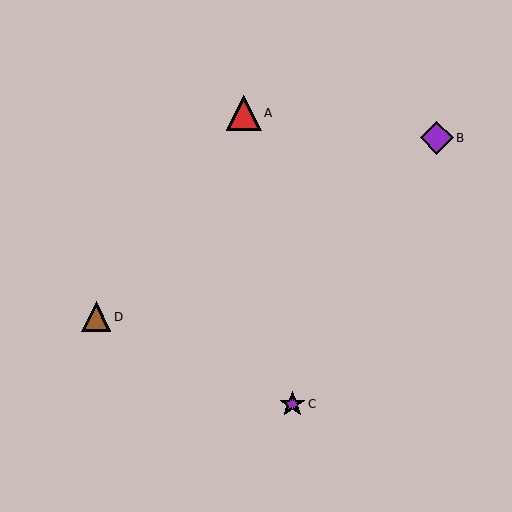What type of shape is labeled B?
Shape B is a purple diamond.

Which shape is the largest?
The red triangle (labeled A) is the largest.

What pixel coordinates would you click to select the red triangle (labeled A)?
Click at (244, 113) to select the red triangle A.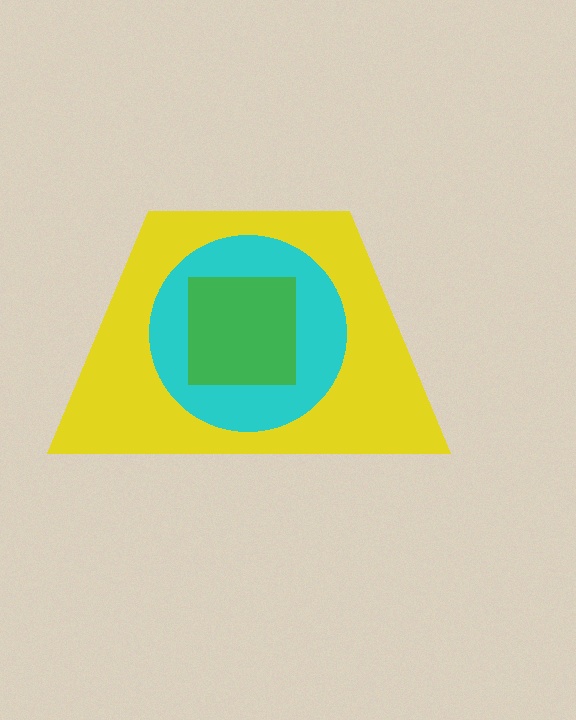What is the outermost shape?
The yellow trapezoid.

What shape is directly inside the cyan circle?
The green square.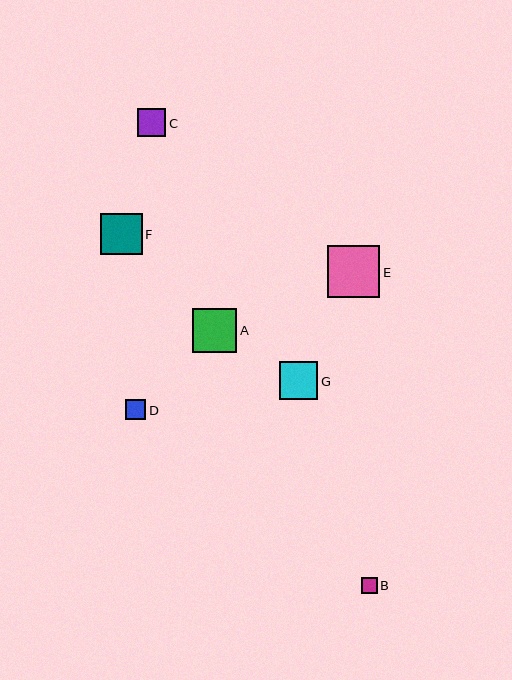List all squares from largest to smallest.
From largest to smallest: E, A, F, G, C, D, B.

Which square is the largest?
Square E is the largest with a size of approximately 52 pixels.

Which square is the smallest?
Square B is the smallest with a size of approximately 16 pixels.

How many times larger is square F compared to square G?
Square F is approximately 1.1 times the size of square G.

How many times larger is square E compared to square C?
Square E is approximately 1.8 times the size of square C.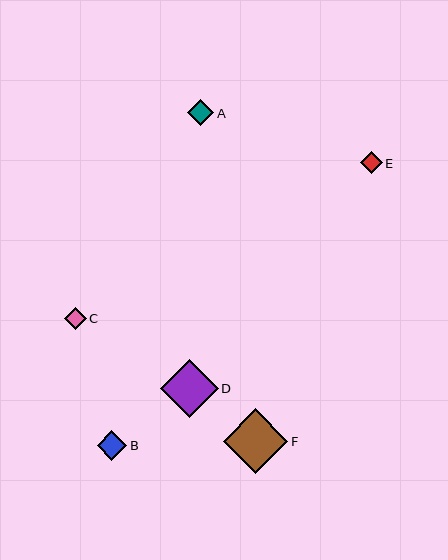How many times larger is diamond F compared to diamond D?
Diamond F is approximately 1.1 times the size of diamond D.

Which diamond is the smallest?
Diamond E is the smallest with a size of approximately 22 pixels.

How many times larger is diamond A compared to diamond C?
Diamond A is approximately 1.2 times the size of diamond C.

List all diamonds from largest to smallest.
From largest to smallest: F, D, B, A, C, E.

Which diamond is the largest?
Diamond F is the largest with a size of approximately 64 pixels.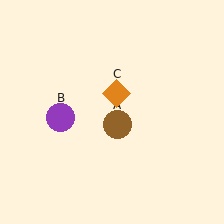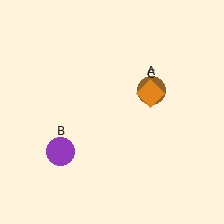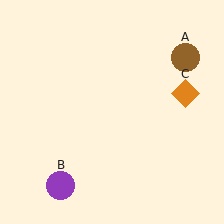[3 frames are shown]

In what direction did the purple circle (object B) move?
The purple circle (object B) moved down.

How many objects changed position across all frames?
3 objects changed position: brown circle (object A), purple circle (object B), orange diamond (object C).